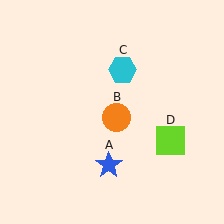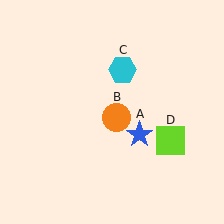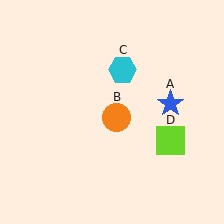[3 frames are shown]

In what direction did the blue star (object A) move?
The blue star (object A) moved up and to the right.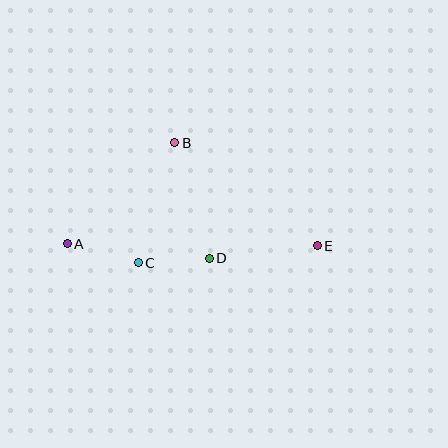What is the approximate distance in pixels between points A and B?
The distance between A and B is approximately 148 pixels.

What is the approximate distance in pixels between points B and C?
The distance between B and C is approximately 125 pixels.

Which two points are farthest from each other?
Points A and E are farthest from each other.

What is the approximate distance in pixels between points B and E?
The distance between B and E is approximately 176 pixels.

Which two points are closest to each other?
Points C and D are closest to each other.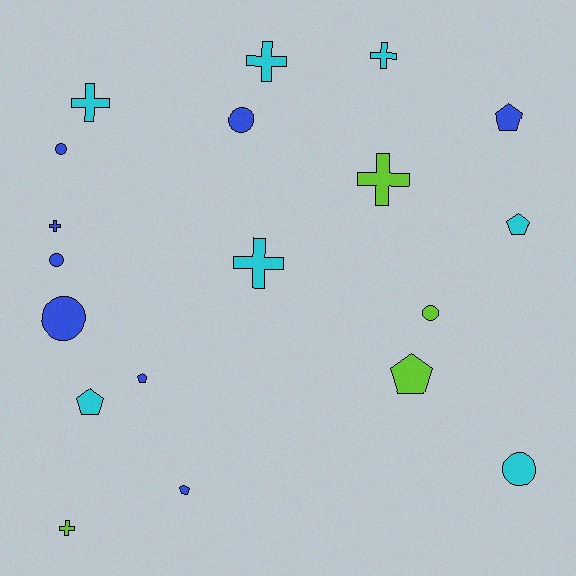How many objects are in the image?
There are 19 objects.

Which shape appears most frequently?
Cross, with 7 objects.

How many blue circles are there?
There are 4 blue circles.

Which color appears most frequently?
Blue, with 8 objects.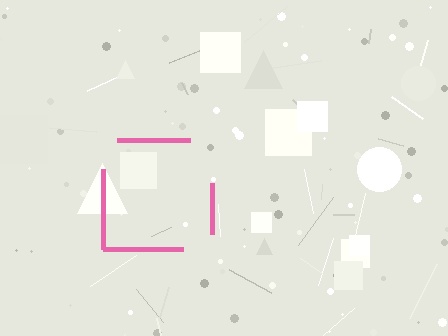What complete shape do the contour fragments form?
The contour fragments form a square.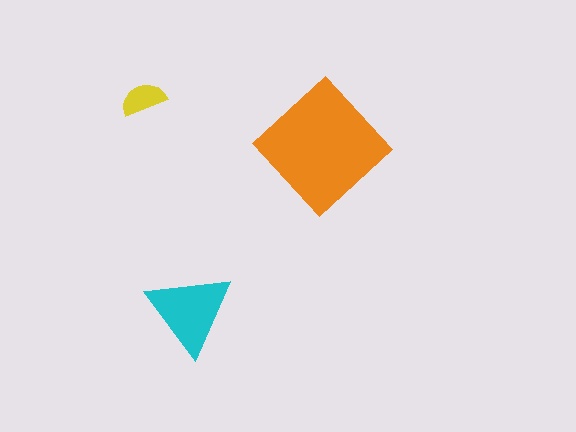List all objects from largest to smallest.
The orange diamond, the cyan triangle, the yellow semicircle.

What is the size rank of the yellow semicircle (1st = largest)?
3rd.